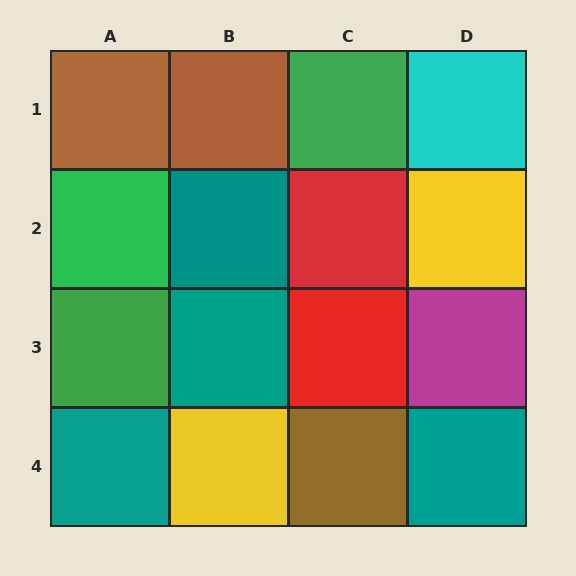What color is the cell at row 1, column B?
Brown.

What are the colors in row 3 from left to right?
Green, teal, red, magenta.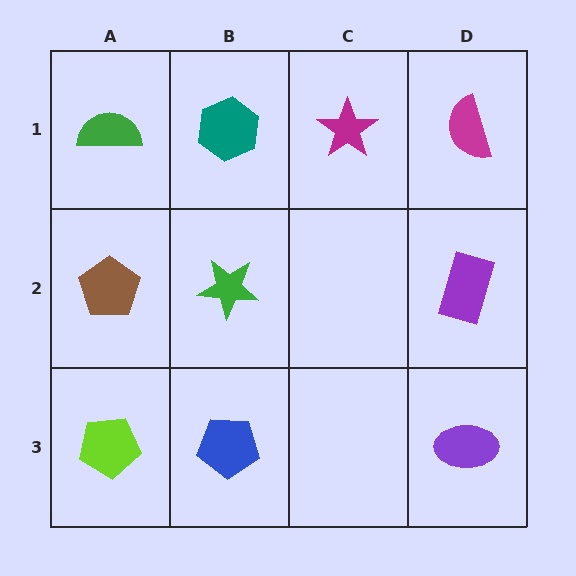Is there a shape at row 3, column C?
No, that cell is empty.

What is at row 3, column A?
A lime pentagon.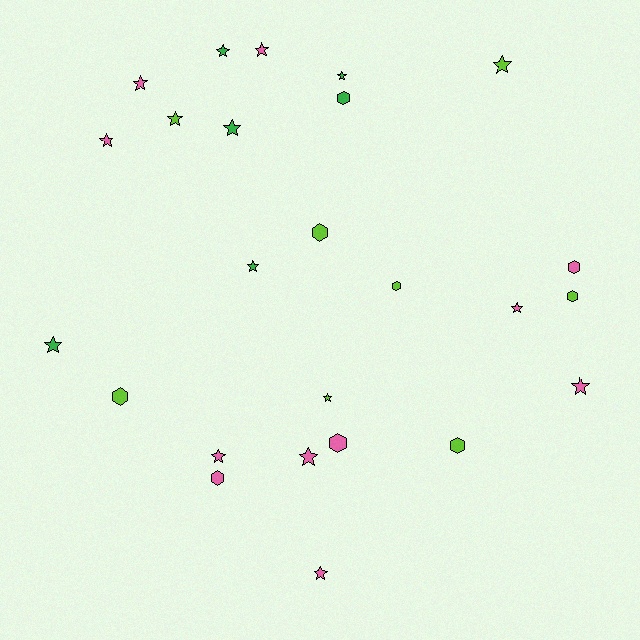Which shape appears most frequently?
Star, with 16 objects.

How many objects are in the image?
There are 25 objects.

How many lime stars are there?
There are 3 lime stars.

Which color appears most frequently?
Pink, with 11 objects.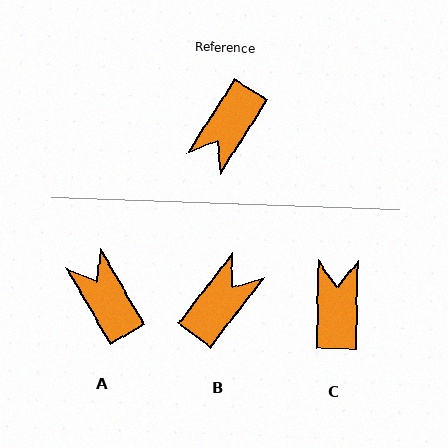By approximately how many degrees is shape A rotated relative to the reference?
Approximately 117 degrees clockwise.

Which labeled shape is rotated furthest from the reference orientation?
B, about 175 degrees away.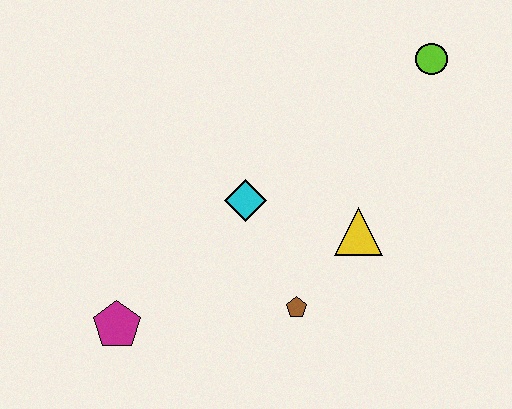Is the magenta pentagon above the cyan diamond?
No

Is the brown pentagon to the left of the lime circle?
Yes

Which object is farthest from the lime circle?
The magenta pentagon is farthest from the lime circle.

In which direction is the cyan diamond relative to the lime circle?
The cyan diamond is to the left of the lime circle.